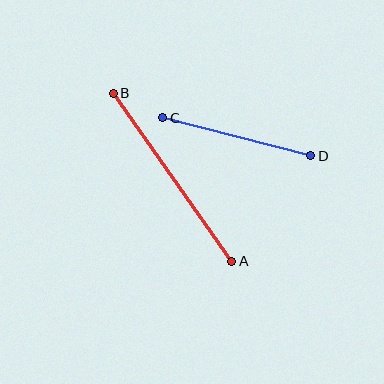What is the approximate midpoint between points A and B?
The midpoint is at approximately (172, 177) pixels.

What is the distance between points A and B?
The distance is approximately 206 pixels.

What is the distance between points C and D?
The distance is approximately 153 pixels.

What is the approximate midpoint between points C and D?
The midpoint is at approximately (237, 137) pixels.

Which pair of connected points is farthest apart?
Points A and B are farthest apart.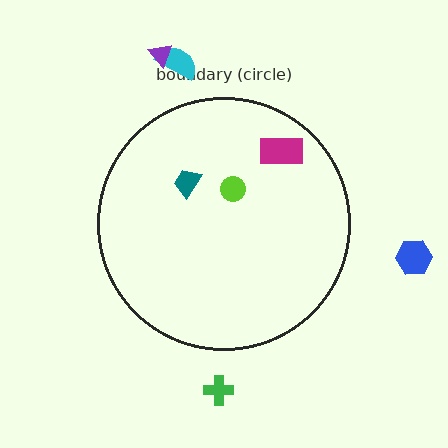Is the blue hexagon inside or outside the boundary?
Outside.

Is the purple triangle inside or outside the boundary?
Outside.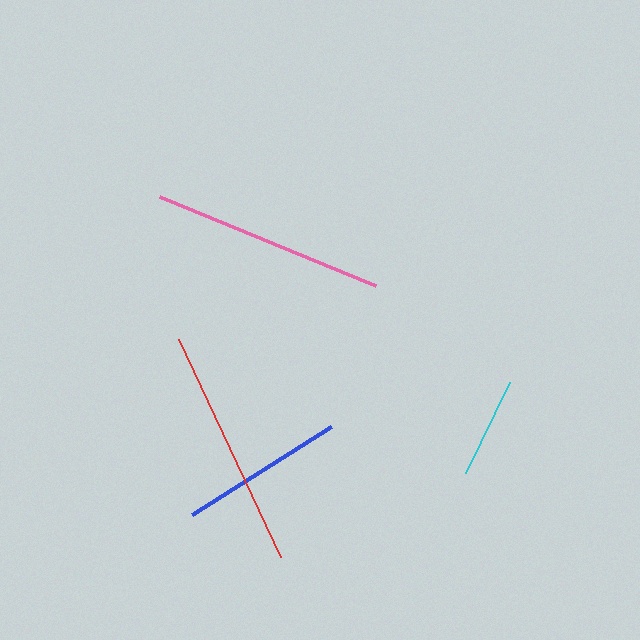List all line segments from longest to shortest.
From longest to shortest: red, pink, blue, cyan.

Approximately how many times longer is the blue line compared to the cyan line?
The blue line is approximately 1.6 times the length of the cyan line.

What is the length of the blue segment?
The blue segment is approximately 164 pixels long.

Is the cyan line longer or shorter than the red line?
The red line is longer than the cyan line.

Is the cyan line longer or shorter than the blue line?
The blue line is longer than the cyan line.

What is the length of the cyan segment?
The cyan segment is approximately 101 pixels long.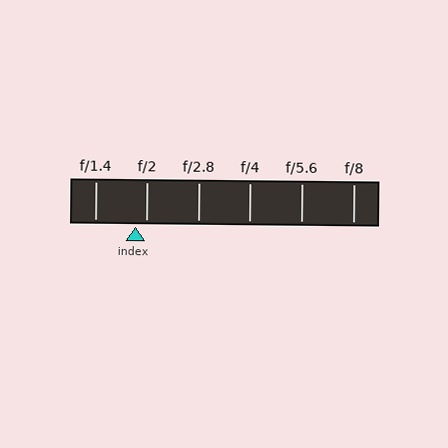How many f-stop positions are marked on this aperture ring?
There are 6 f-stop positions marked.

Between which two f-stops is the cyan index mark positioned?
The index mark is between f/1.4 and f/2.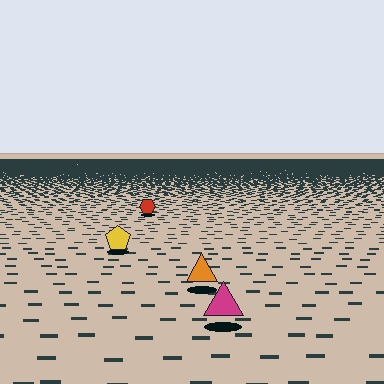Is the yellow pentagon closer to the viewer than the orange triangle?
No. The orange triangle is closer — you can tell from the texture gradient: the ground texture is coarser near it.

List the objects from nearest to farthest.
From nearest to farthest: the magenta triangle, the orange triangle, the yellow pentagon, the red hexagon.